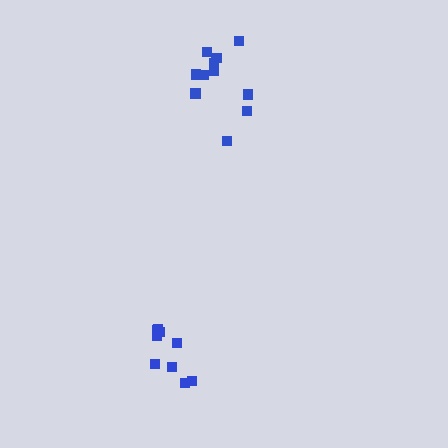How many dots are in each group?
Group 1: 11 dots, Group 2: 9 dots (20 total).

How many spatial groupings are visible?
There are 2 spatial groupings.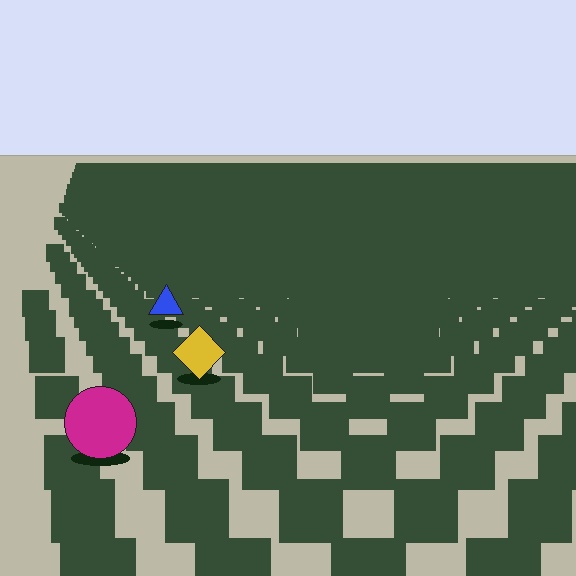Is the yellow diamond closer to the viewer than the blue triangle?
Yes. The yellow diamond is closer — you can tell from the texture gradient: the ground texture is coarser near it.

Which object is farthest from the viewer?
The blue triangle is farthest from the viewer. It appears smaller and the ground texture around it is denser.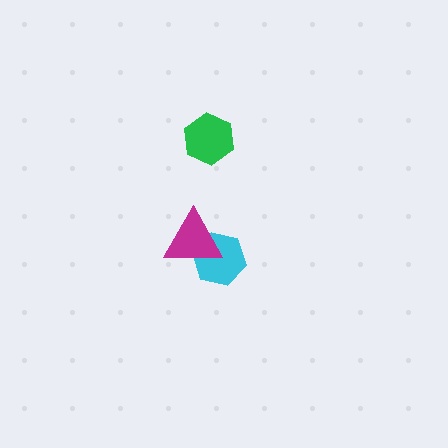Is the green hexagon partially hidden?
No, no other shape covers it.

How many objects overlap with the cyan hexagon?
1 object overlaps with the cyan hexagon.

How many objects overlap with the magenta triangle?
1 object overlaps with the magenta triangle.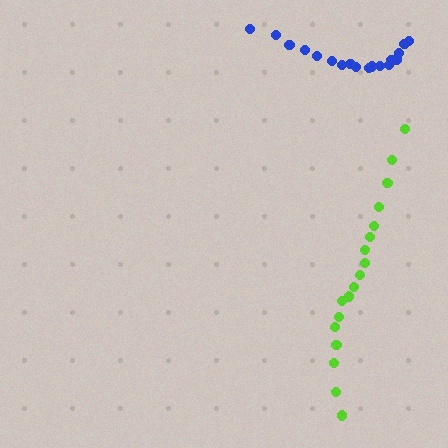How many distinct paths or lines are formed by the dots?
There are 2 distinct paths.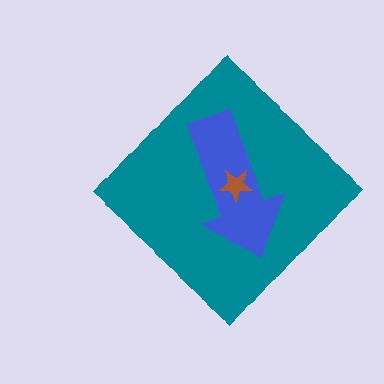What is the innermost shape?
The brown star.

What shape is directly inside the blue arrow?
The brown star.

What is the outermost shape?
The teal diamond.